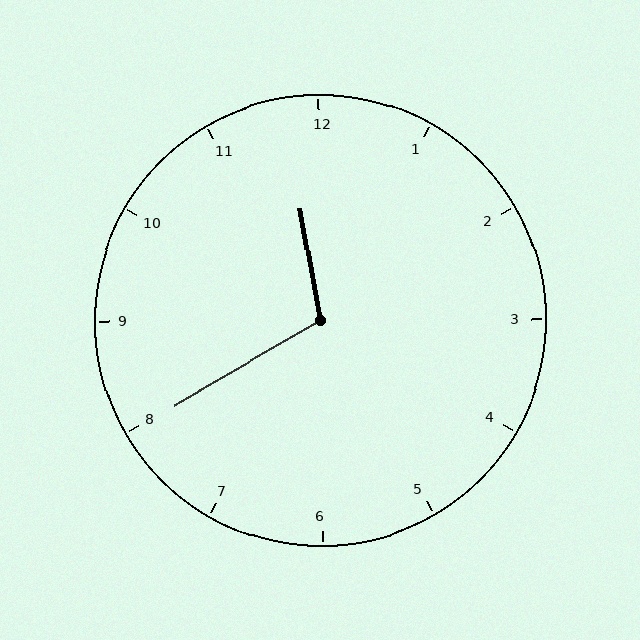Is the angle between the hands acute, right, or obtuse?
It is obtuse.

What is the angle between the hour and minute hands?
Approximately 110 degrees.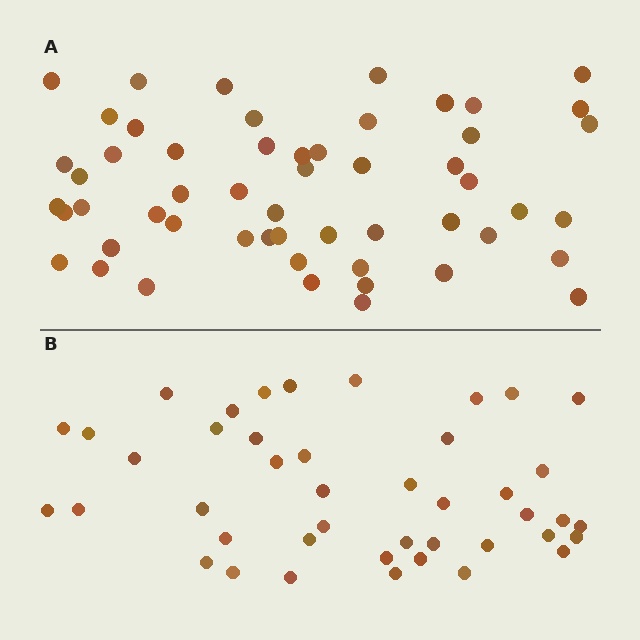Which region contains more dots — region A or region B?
Region A (the top region) has more dots.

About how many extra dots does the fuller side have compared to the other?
Region A has roughly 12 or so more dots than region B.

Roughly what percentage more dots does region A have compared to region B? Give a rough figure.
About 25% more.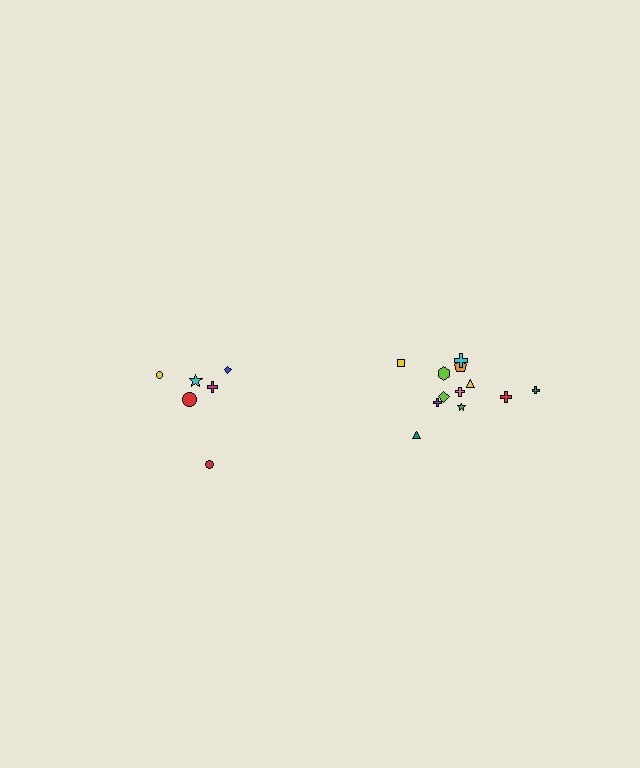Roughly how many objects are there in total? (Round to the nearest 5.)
Roughly 20 objects in total.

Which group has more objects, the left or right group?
The right group.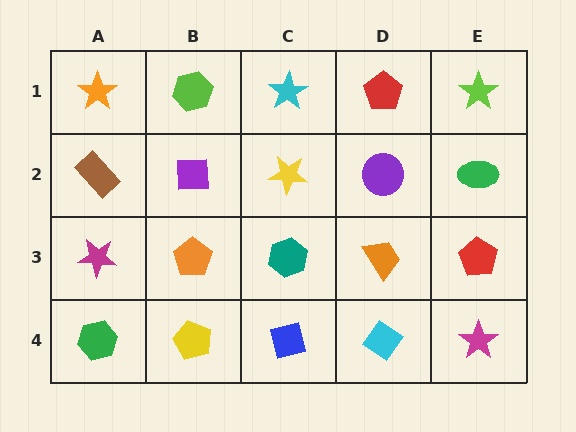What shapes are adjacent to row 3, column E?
A green ellipse (row 2, column E), a magenta star (row 4, column E), an orange trapezoid (row 3, column D).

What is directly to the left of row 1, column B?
An orange star.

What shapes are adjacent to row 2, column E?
A lime star (row 1, column E), a red pentagon (row 3, column E), a purple circle (row 2, column D).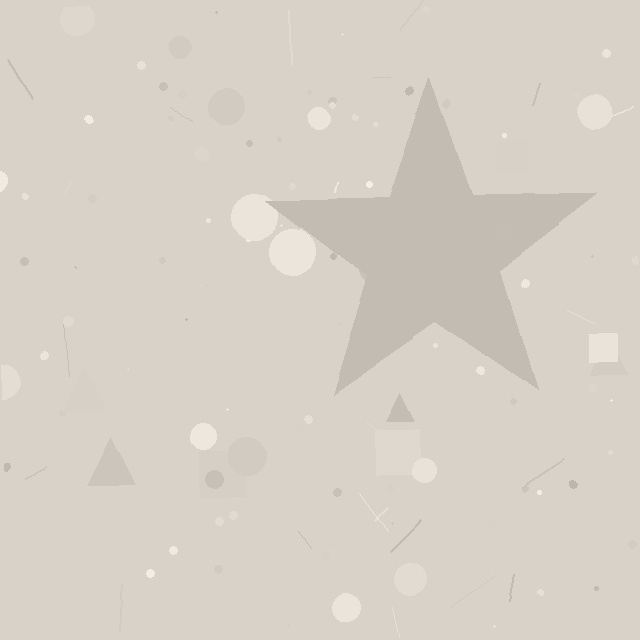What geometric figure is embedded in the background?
A star is embedded in the background.